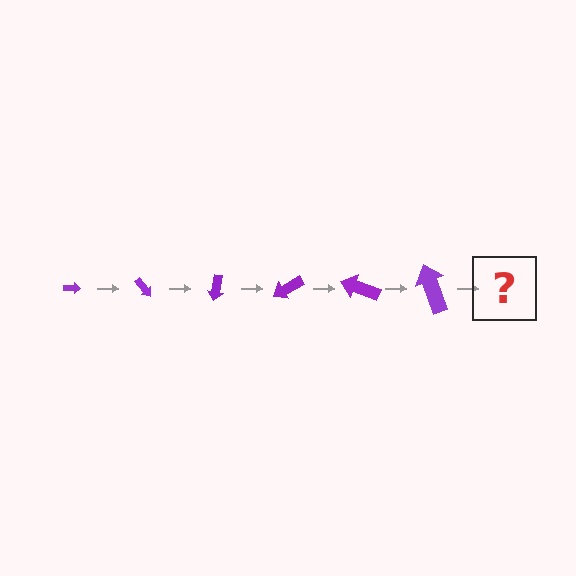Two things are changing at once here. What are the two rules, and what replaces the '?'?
The two rules are that the arrow grows larger each step and it rotates 50 degrees each step. The '?' should be an arrow, larger than the previous one and rotated 300 degrees from the start.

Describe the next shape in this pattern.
It should be an arrow, larger than the previous one and rotated 300 degrees from the start.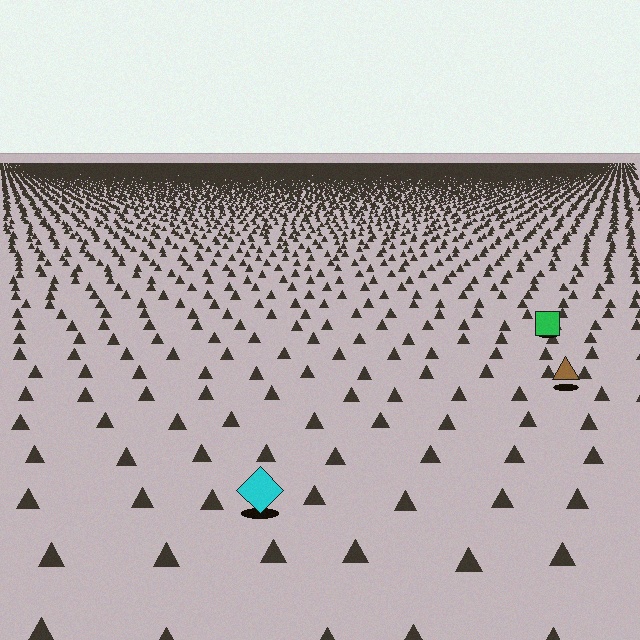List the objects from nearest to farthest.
From nearest to farthest: the cyan diamond, the brown triangle, the green square.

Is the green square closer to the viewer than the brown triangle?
No. The brown triangle is closer — you can tell from the texture gradient: the ground texture is coarser near it.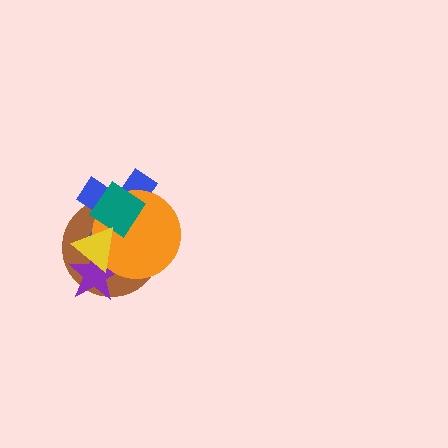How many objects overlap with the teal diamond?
4 objects overlap with the teal diamond.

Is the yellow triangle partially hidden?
No, no other shape covers it.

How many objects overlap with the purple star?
4 objects overlap with the purple star.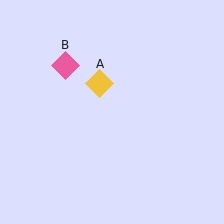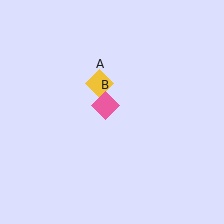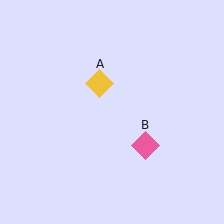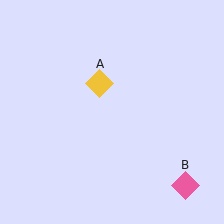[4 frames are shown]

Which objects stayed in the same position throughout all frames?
Yellow diamond (object A) remained stationary.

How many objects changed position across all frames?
1 object changed position: pink diamond (object B).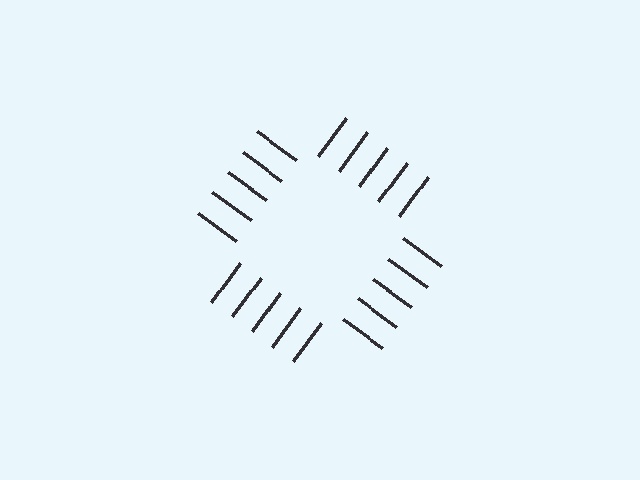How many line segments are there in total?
20 — 5 along each of the 4 edges.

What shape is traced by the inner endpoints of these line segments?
An illusory square — the line segments terminate on its edges but no continuous stroke is drawn.